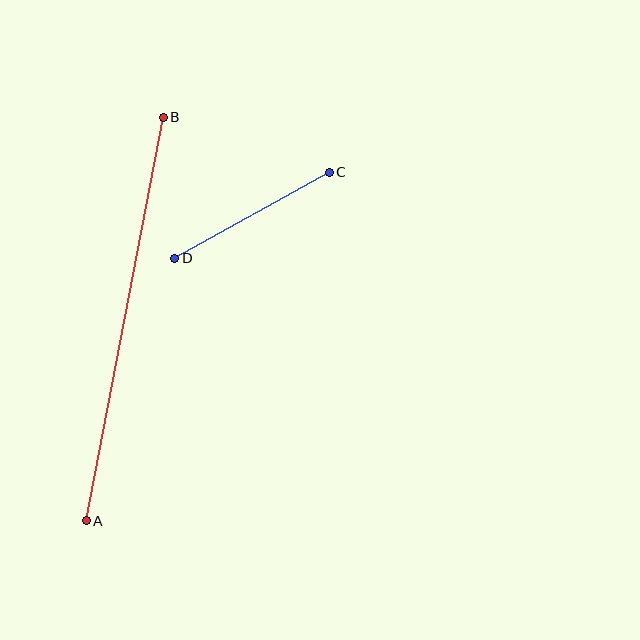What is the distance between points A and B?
The distance is approximately 411 pixels.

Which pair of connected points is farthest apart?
Points A and B are farthest apart.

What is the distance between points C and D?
The distance is approximately 177 pixels.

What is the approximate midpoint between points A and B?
The midpoint is at approximately (125, 319) pixels.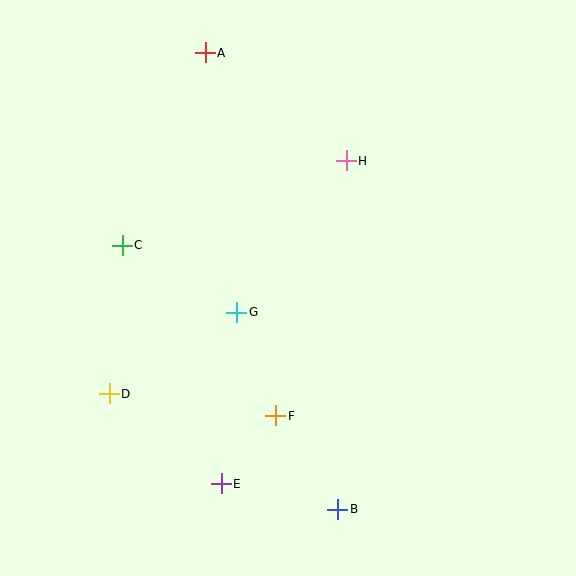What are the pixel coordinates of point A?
Point A is at (205, 53).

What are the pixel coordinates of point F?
Point F is at (276, 416).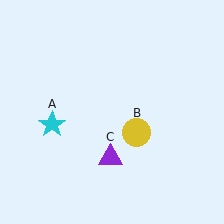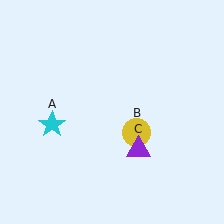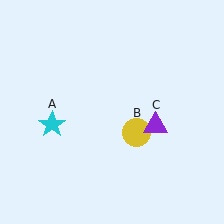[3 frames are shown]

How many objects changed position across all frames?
1 object changed position: purple triangle (object C).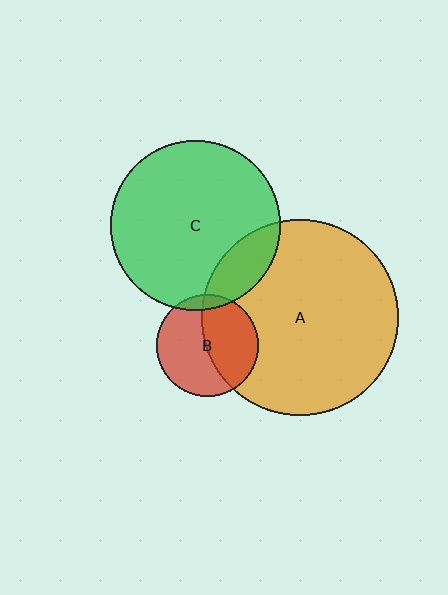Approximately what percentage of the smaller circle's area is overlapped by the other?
Approximately 45%.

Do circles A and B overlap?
Yes.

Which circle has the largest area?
Circle A (orange).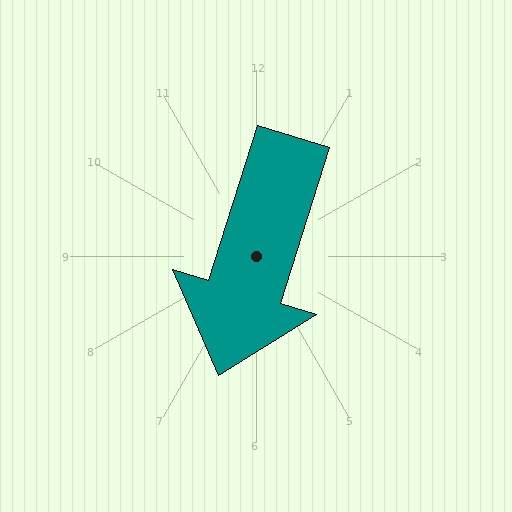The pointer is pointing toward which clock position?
Roughly 7 o'clock.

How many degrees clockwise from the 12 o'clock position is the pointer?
Approximately 197 degrees.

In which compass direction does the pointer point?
South.